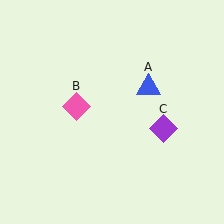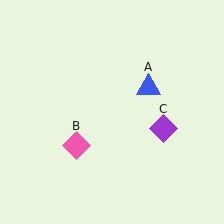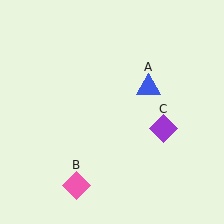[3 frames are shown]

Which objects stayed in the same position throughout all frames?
Blue triangle (object A) and purple diamond (object C) remained stationary.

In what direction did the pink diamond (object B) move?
The pink diamond (object B) moved down.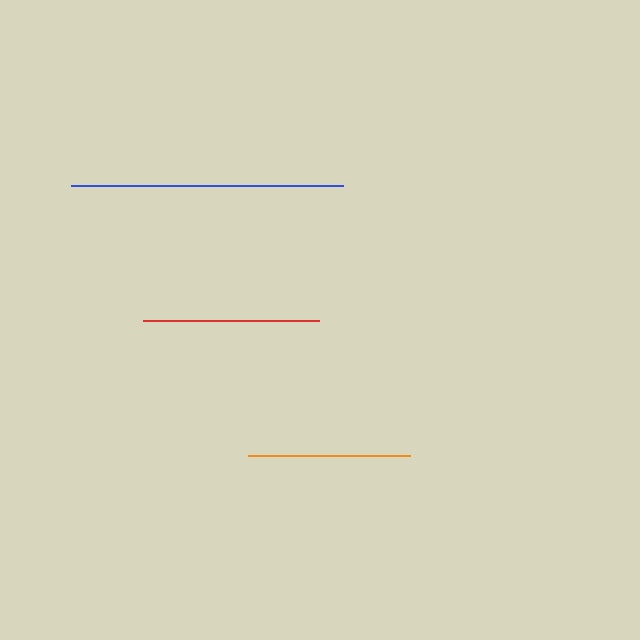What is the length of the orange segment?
The orange segment is approximately 162 pixels long.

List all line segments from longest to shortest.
From longest to shortest: blue, red, orange.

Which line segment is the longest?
The blue line is the longest at approximately 272 pixels.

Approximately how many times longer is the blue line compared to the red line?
The blue line is approximately 1.5 times the length of the red line.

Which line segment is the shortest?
The orange line is the shortest at approximately 162 pixels.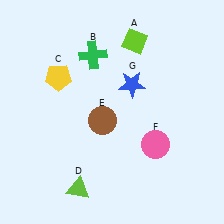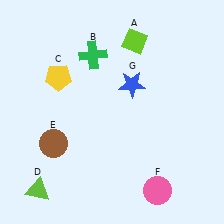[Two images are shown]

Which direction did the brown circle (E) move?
The brown circle (E) moved left.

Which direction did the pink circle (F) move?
The pink circle (F) moved down.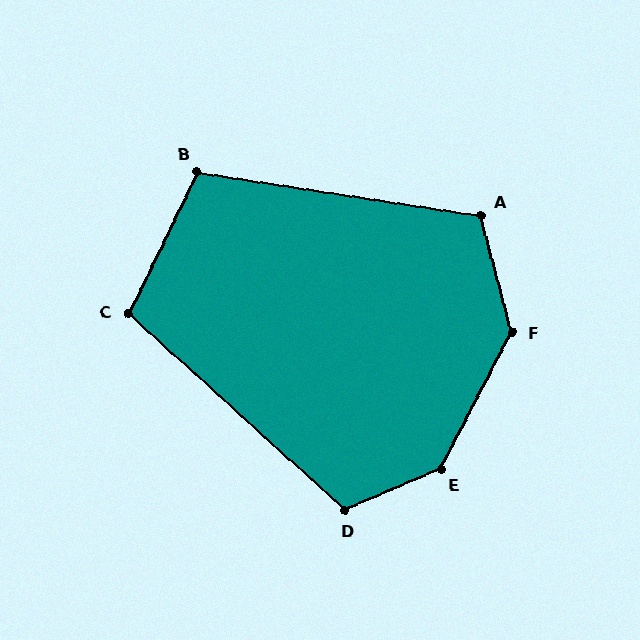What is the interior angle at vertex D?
Approximately 115 degrees (obtuse).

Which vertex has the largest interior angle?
E, at approximately 141 degrees.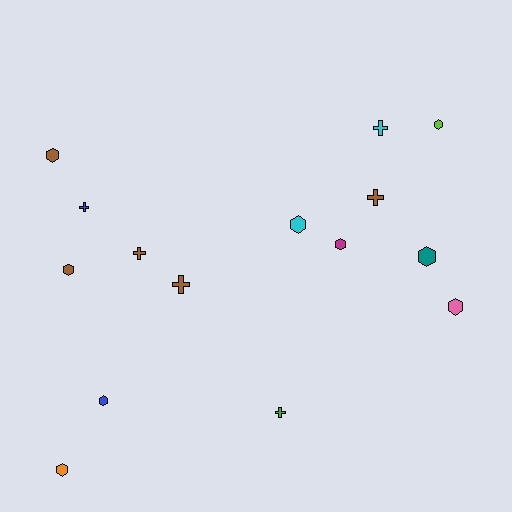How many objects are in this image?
There are 15 objects.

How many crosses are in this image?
There are 6 crosses.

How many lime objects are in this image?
There is 1 lime object.